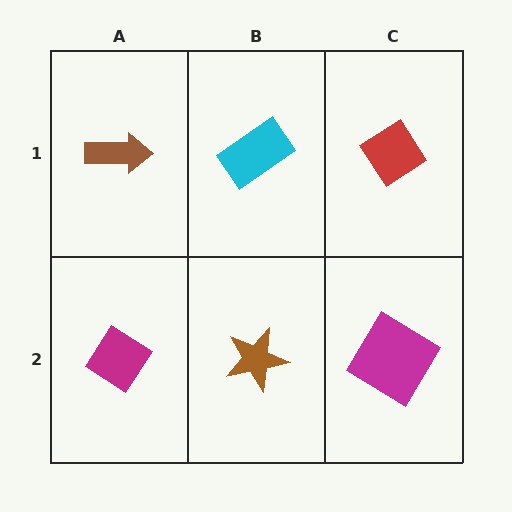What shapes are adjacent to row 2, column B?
A cyan rectangle (row 1, column B), a magenta diamond (row 2, column A), a magenta diamond (row 2, column C).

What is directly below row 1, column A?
A magenta diamond.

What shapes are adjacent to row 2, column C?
A red diamond (row 1, column C), a brown star (row 2, column B).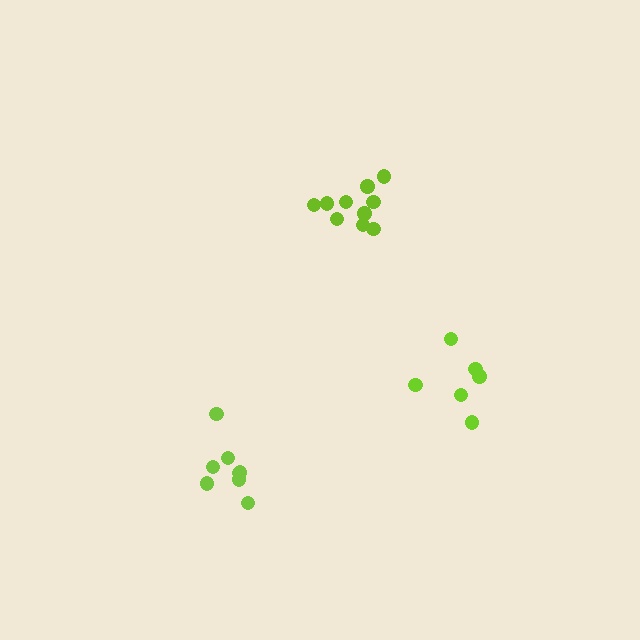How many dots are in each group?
Group 1: 8 dots, Group 2: 6 dots, Group 3: 10 dots (24 total).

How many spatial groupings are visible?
There are 3 spatial groupings.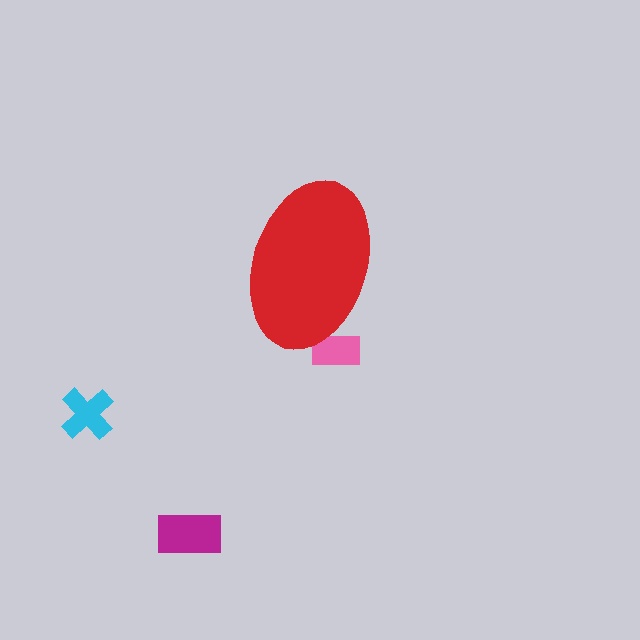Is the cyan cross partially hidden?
No, the cyan cross is fully visible.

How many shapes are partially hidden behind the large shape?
1 shape is partially hidden.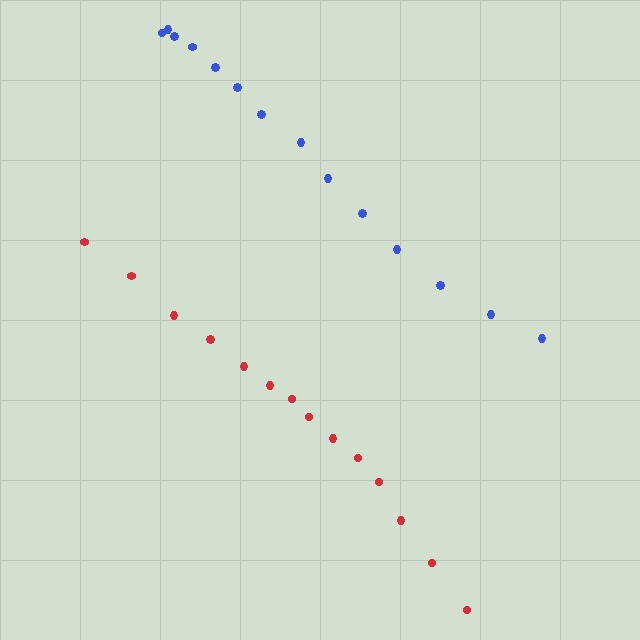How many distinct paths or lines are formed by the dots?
There are 2 distinct paths.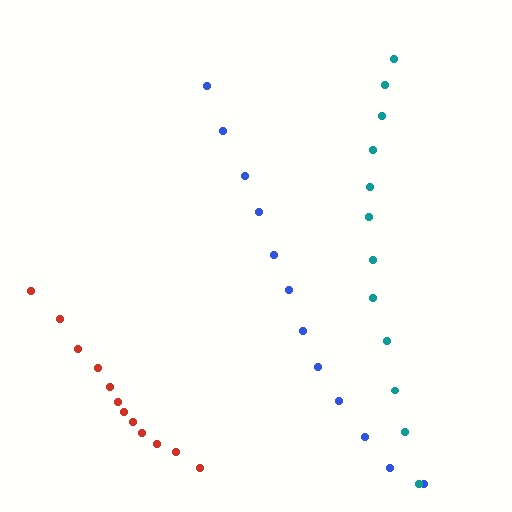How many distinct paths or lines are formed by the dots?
There are 3 distinct paths.